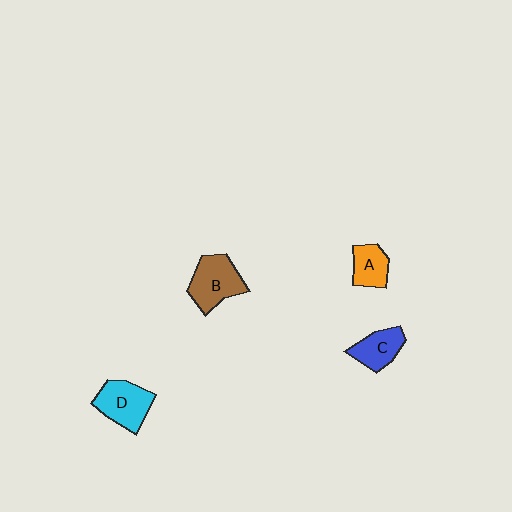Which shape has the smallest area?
Shape A (orange).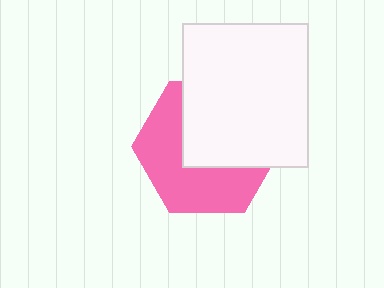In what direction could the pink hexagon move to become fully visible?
The pink hexagon could move toward the lower-left. That would shift it out from behind the white rectangle entirely.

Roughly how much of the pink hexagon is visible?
About half of it is visible (roughly 51%).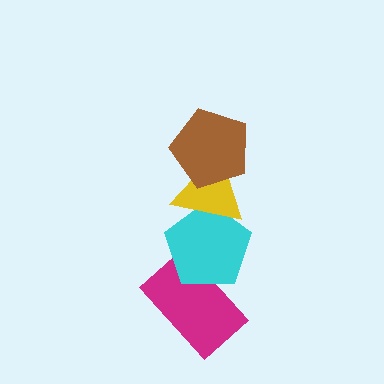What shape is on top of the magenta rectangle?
The cyan pentagon is on top of the magenta rectangle.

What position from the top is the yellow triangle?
The yellow triangle is 2nd from the top.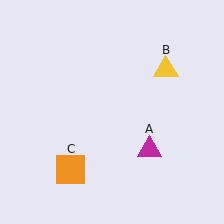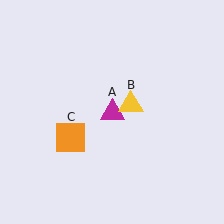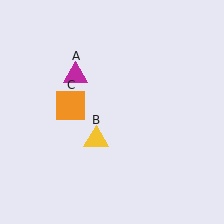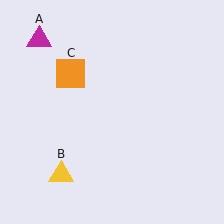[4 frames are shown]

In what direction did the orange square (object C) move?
The orange square (object C) moved up.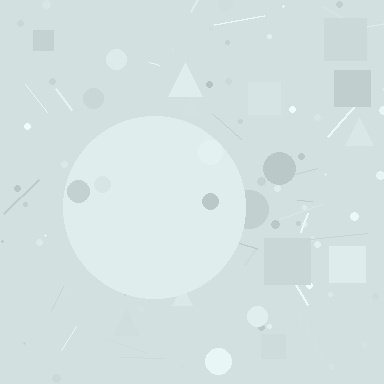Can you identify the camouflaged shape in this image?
The camouflaged shape is a circle.